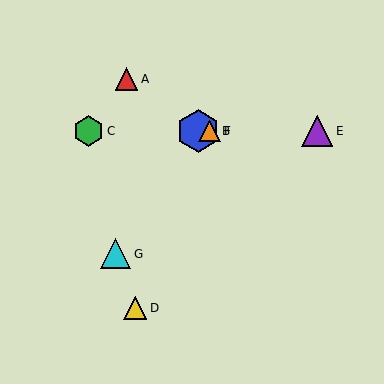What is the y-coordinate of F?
Object F is at y≈131.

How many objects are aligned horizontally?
4 objects (B, C, E, F) are aligned horizontally.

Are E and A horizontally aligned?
No, E is at y≈131 and A is at y≈79.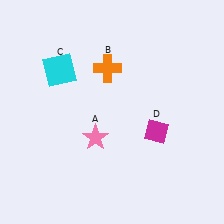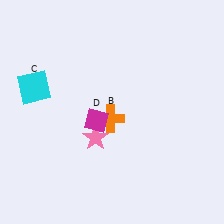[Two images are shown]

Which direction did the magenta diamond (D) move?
The magenta diamond (D) moved left.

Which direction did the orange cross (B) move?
The orange cross (B) moved down.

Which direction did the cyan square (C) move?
The cyan square (C) moved left.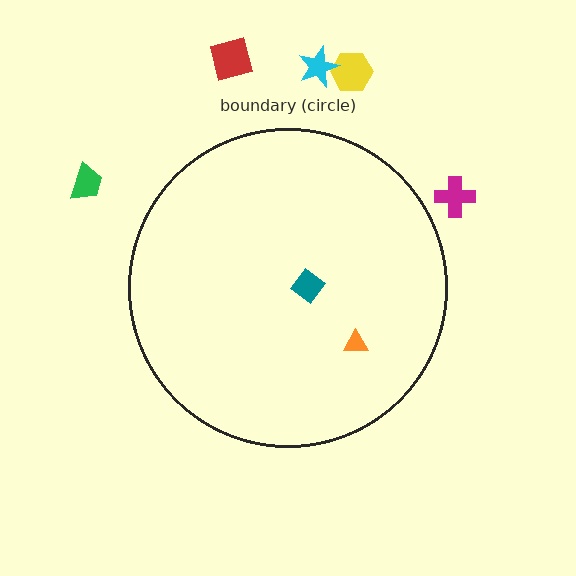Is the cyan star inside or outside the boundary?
Outside.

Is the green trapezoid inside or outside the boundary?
Outside.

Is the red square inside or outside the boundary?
Outside.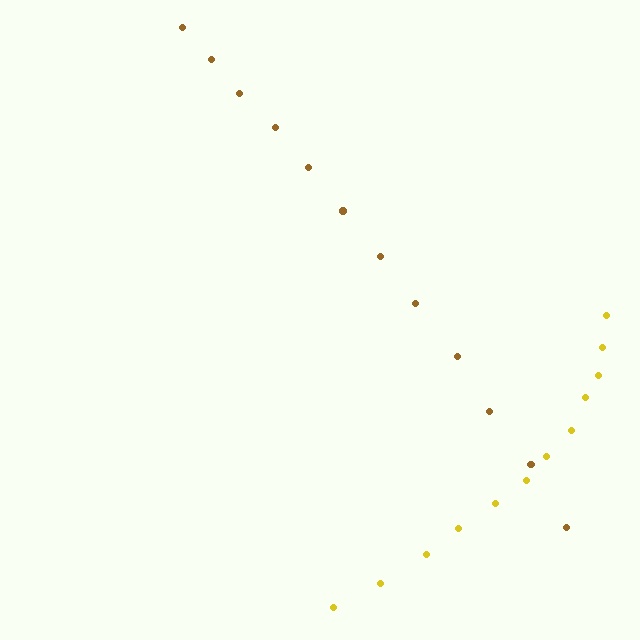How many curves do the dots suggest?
There are 2 distinct paths.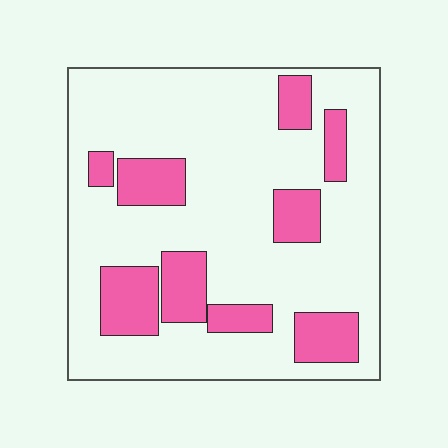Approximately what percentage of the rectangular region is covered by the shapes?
Approximately 25%.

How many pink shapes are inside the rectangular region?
9.